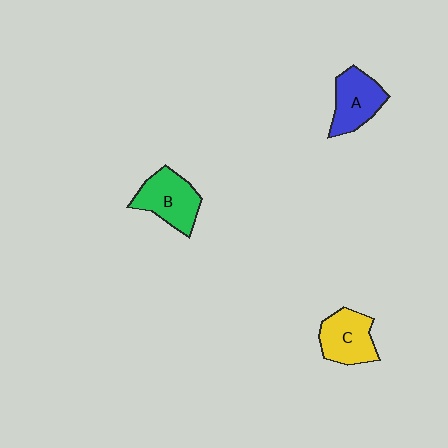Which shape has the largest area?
Shape B (green).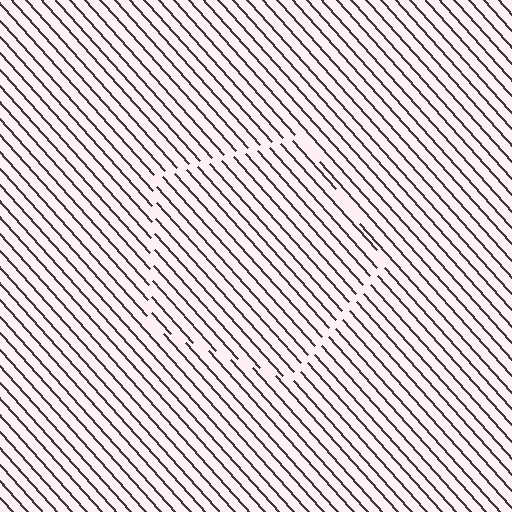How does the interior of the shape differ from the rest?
The interior of the shape contains the same grating, shifted by half a period — the contour is defined by the phase discontinuity where line-ends from the inner and outer gratings abut.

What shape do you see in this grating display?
An illusory pentagon. The interior of the shape contains the same grating, shifted by half a period — the contour is defined by the phase discontinuity where line-ends from the inner and outer gratings abut.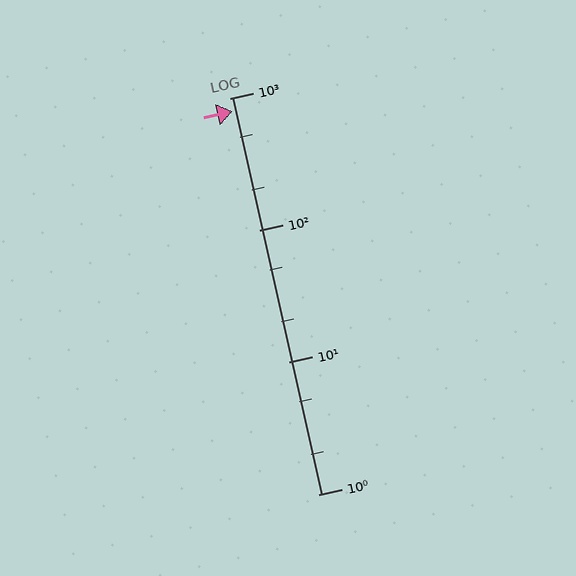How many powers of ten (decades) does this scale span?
The scale spans 3 decades, from 1 to 1000.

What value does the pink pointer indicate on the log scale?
The pointer indicates approximately 790.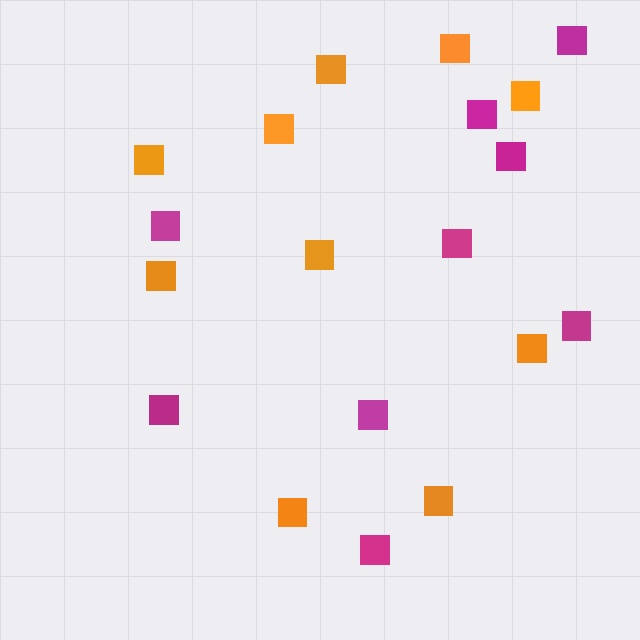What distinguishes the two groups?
There are 2 groups: one group of magenta squares (9) and one group of orange squares (10).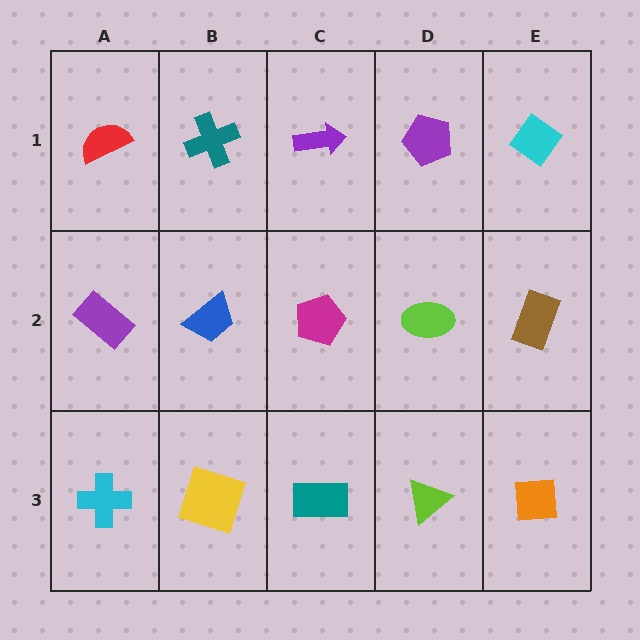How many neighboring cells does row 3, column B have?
3.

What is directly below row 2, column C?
A teal rectangle.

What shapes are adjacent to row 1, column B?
A blue trapezoid (row 2, column B), a red semicircle (row 1, column A), a purple arrow (row 1, column C).